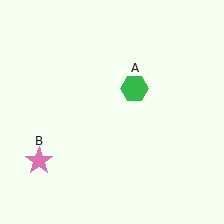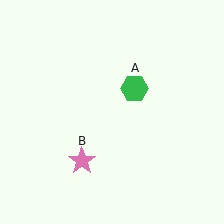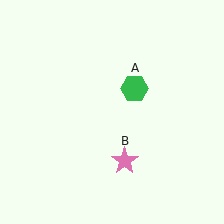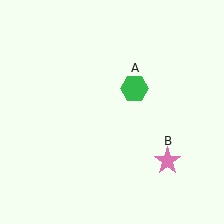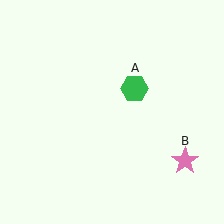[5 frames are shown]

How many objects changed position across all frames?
1 object changed position: pink star (object B).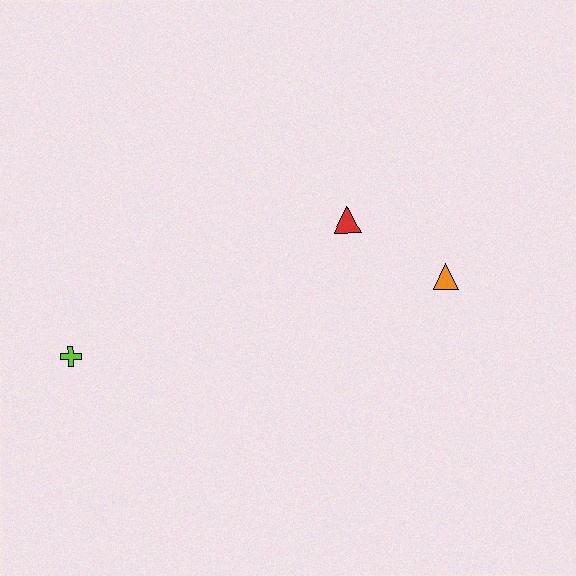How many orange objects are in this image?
There is 1 orange object.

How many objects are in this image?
There are 3 objects.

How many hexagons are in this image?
There are no hexagons.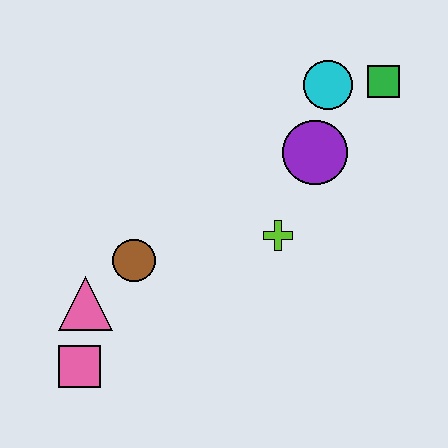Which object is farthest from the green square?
The pink square is farthest from the green square.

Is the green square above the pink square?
Yes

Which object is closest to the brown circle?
The pink triangle is closest to the brown circle.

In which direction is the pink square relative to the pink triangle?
The pink square is below the pink triangle.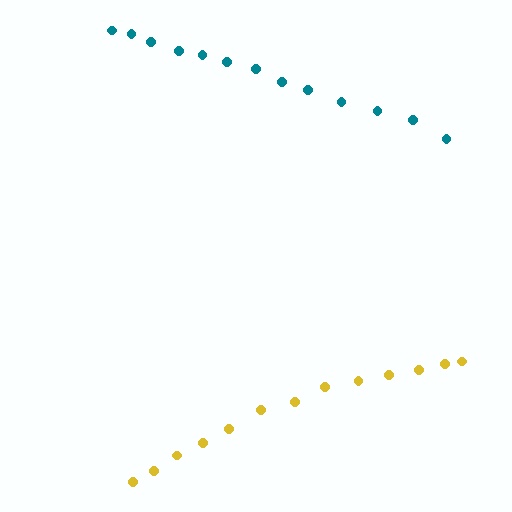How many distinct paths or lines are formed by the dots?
There are 2 distinct paths.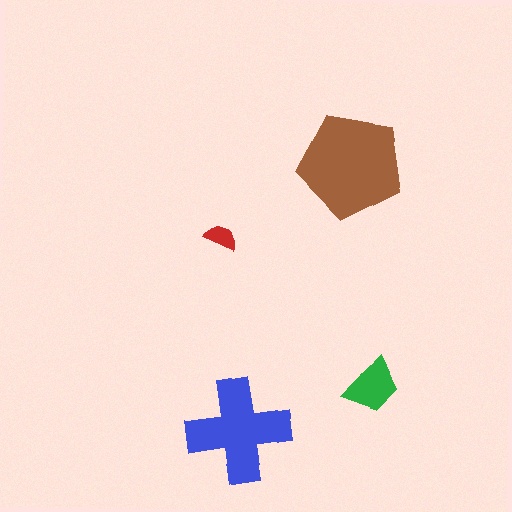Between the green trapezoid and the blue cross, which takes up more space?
The blue cross.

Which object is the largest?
The brown pentagon.